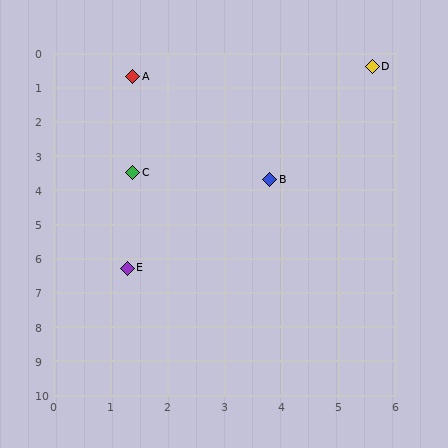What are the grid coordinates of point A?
Point A is at approximately (1.4, 0.7).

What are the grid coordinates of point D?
Point D is at approximately (5.6, 0.4).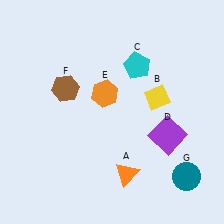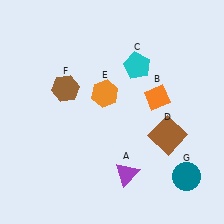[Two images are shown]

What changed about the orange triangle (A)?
In Image 1, A is orange. In Image 2, it changed to purple.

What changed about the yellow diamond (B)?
In Image 1, B is yellow. In Image 2, it changed to orange.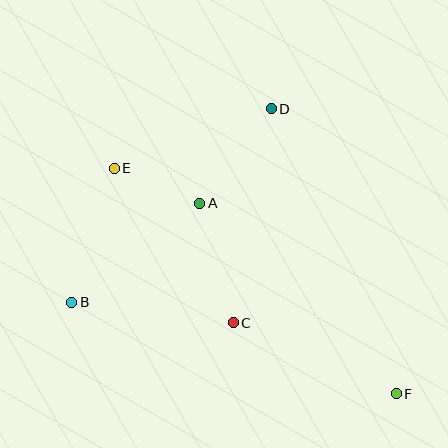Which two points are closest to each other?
Points A and E are closest to each other.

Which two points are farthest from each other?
Points E and F are farthest from each other.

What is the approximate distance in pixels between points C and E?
The distance between C and E is approximately 195 pixels.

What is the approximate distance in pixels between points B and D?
The distance between B and D is approximately 278 pixels.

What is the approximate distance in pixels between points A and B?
The distance between A and B is approximately 162 pixels.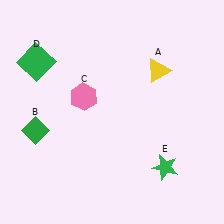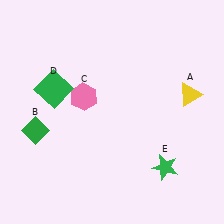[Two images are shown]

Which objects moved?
The objects that moved are: the yellow triangle (A), the green square (D).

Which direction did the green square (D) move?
The green square (D) moved down.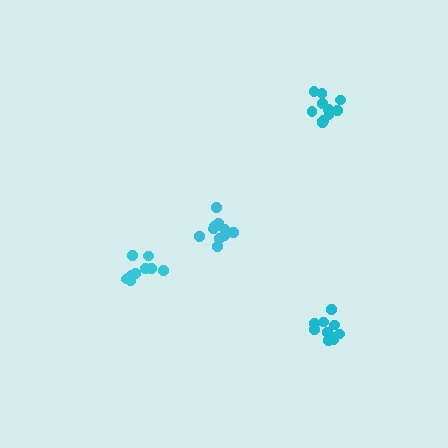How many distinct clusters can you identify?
There are 4 distinct clusters.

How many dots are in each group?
Group 1: 10 dots, Group 2: 9 dots, Group 3: 10 dots, Group 4: 11 dots (40 total).